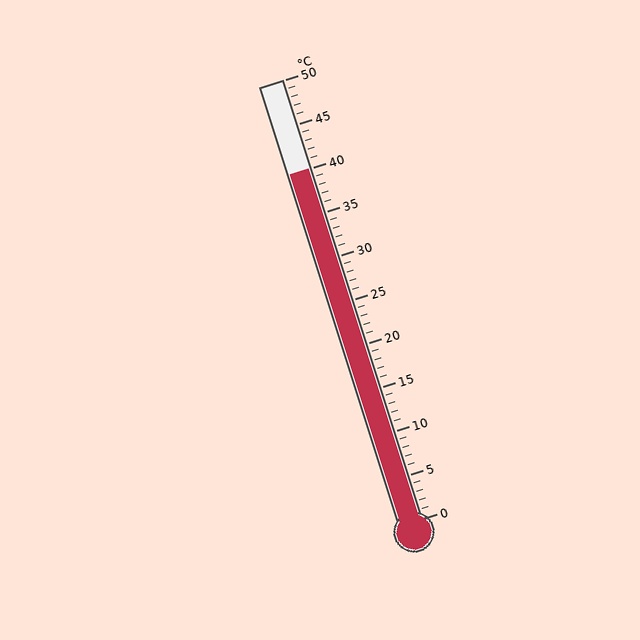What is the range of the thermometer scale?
The thermometer scale ranges from 0°C to 50°C.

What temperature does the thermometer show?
The thermometer shows approximately 40°C.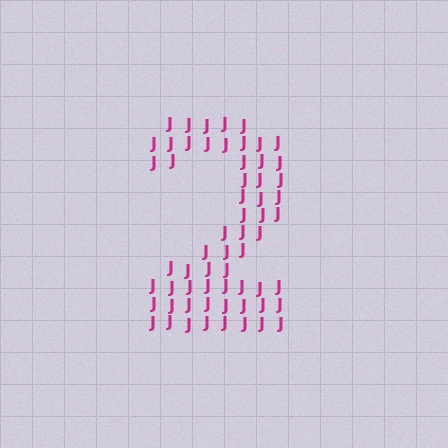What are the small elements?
The small elements are letter J's.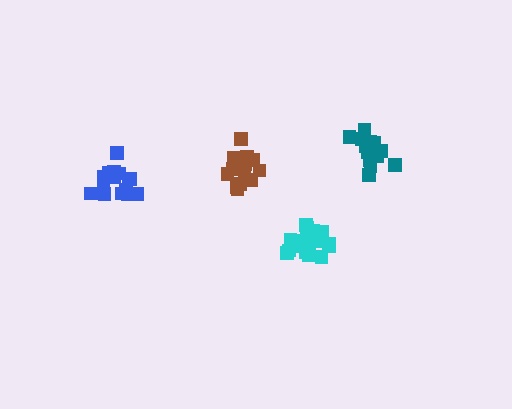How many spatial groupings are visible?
There are 4 spatial groupings.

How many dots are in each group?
Group 1: 17 dots, Group 2: 15 dots, Group 3: 18 dots, Group 4: 16 dots (66 total).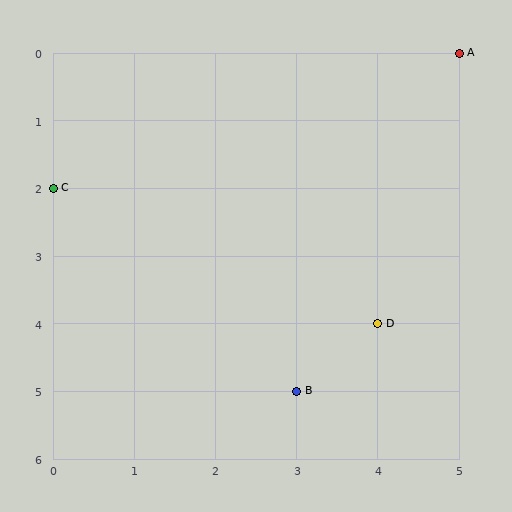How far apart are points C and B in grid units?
Points C and B are 3 columns and 3 rows apart (about 4.2 grid units diagonally).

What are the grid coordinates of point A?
Point A is at grid coordinates (5, 0).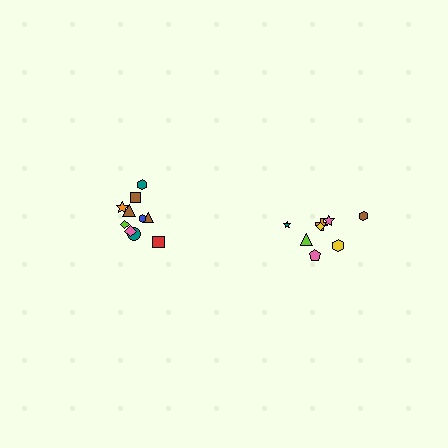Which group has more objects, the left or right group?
The left group.